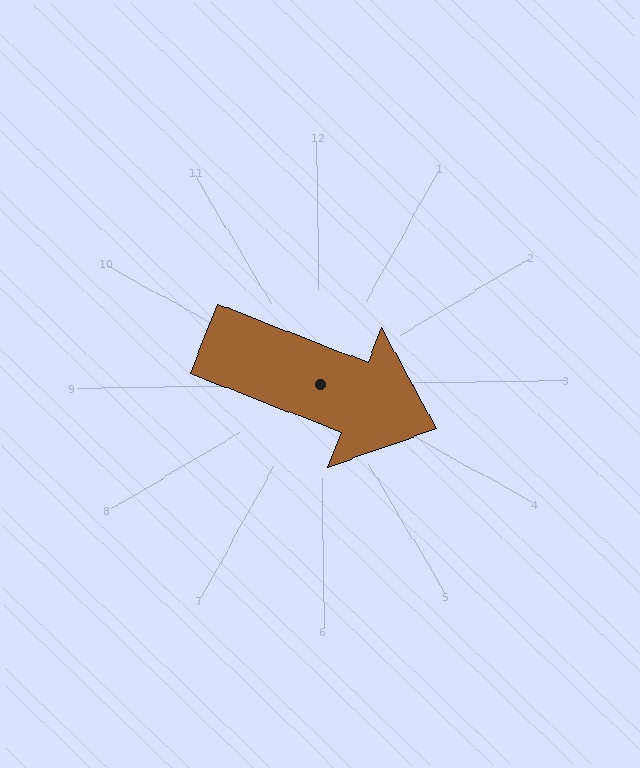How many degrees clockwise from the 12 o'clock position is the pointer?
Approximately 112 degrees.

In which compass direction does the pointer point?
East.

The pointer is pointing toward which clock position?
Roughly 4 o'clock.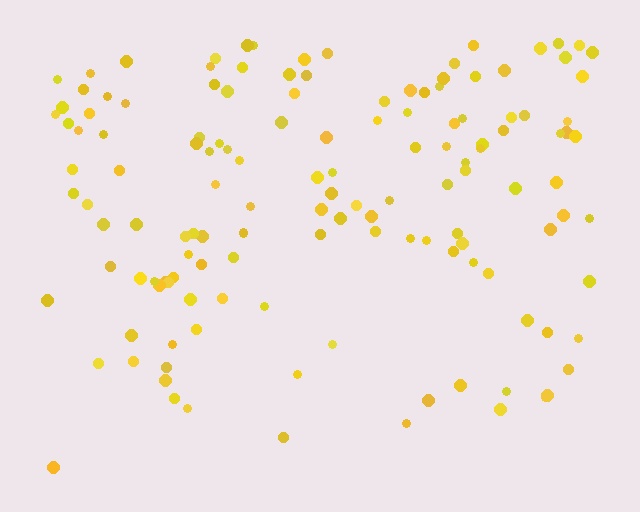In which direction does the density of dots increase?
From bottom to top, with the top side densest.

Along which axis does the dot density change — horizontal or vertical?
Vertical.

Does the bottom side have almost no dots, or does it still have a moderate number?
Still a moderate number, just noticeably fewer than the top.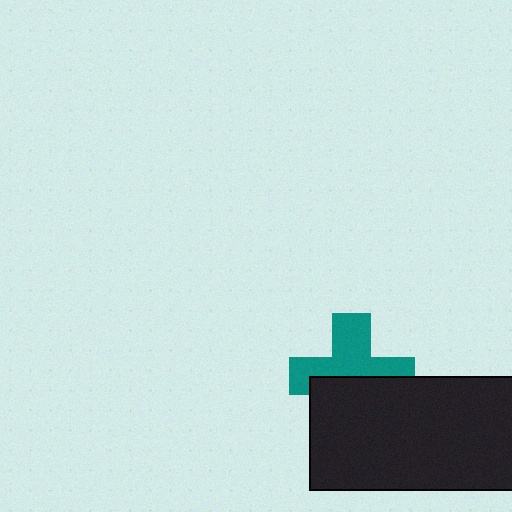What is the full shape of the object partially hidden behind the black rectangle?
The partially hidden object is a teal cross.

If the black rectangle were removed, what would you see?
You would see the complete teal cross.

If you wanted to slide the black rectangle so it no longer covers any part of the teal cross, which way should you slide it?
Slide it down — that is the most direct way to separate the two shapes.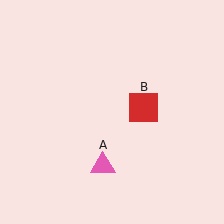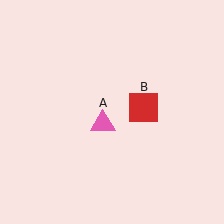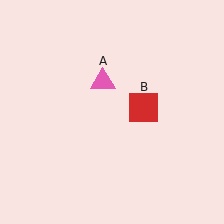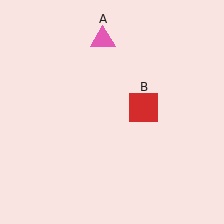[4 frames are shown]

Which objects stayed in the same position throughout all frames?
Red square (object B) remained stationary.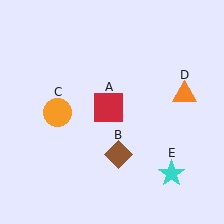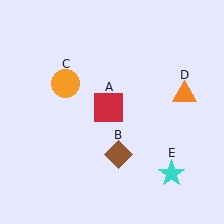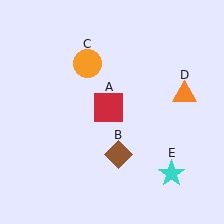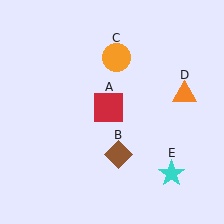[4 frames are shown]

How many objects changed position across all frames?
1 object changed position: orange circle (object C).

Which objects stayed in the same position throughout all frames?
Red square (object A) and brown diamond (object B) and orange triangle (object D) and cyan star (object E) remained stationary.